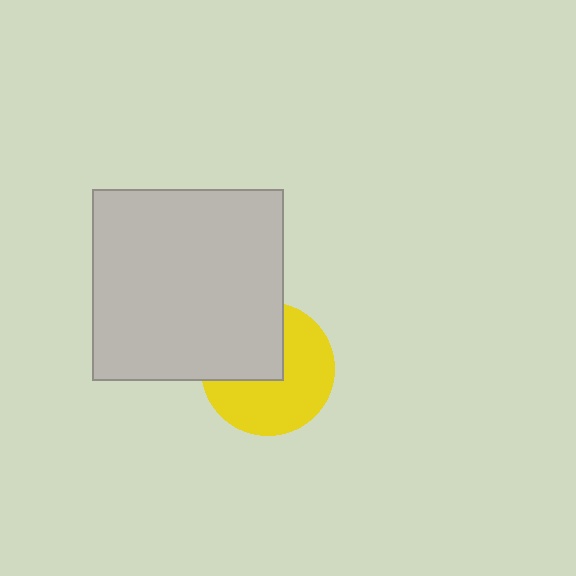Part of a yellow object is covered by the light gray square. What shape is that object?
It is a circle.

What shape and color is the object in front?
The object in front is a light gray square.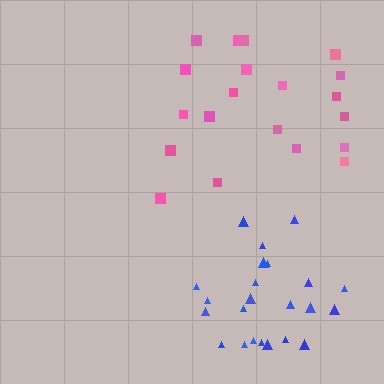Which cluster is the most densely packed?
Blue.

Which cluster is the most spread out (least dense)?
Pink.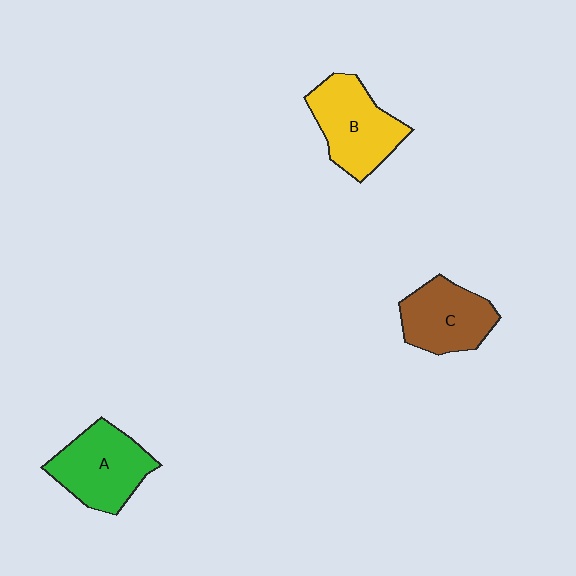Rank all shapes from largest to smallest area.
From largest to smallest: B (yellow), A (green), C (brown).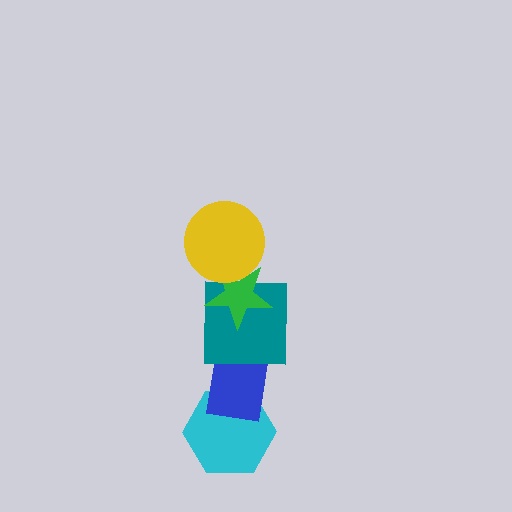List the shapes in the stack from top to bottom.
From top to bottom: the yellow circle, the green star, the teal square, the blue rectangle, the cyan hexagon.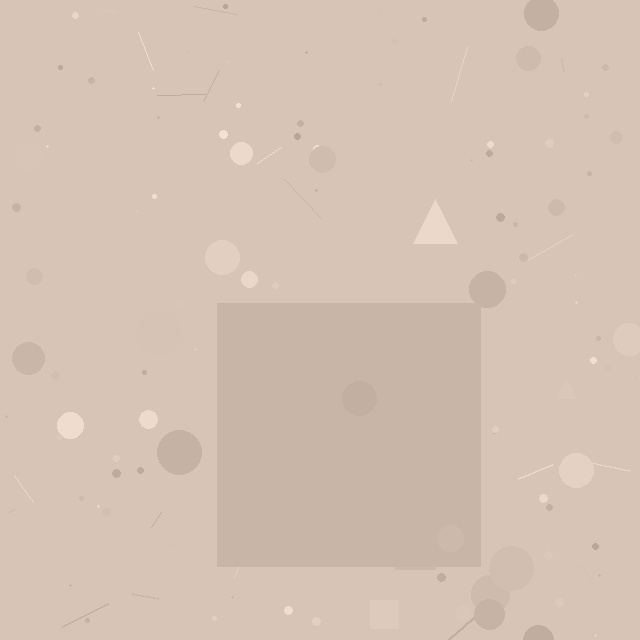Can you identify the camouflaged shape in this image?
The camouflaged shape is a square.